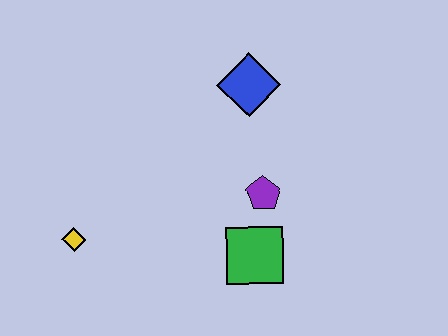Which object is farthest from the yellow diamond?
The blue diamond is farthest from the yellow diamond.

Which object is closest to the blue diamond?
The purple pentagon is closest to the blue diamond.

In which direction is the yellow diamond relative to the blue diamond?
The yellow diamond is to the left of the blue diamond.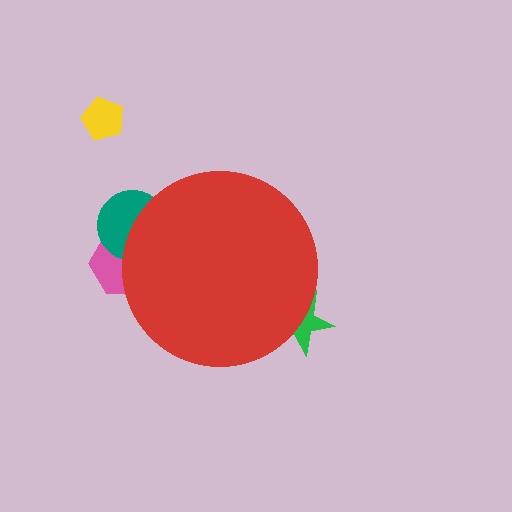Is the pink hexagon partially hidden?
Yes, the pink hexagon is partially hidden behind the red circle.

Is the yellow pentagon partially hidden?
No, the yellow pentagon is fully visible.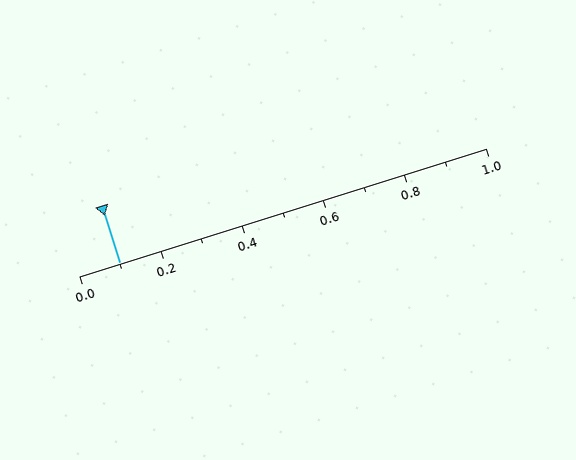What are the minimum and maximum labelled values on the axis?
The axis runs from 0.0 to 1.0.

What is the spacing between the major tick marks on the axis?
The major ticks are spaced 0.2 apart.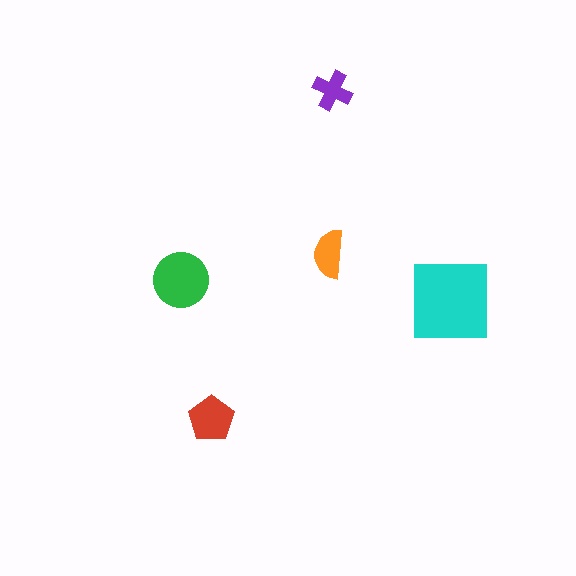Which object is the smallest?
The purple cross.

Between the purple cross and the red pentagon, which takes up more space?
The red pentagon.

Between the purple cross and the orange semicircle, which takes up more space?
The orange semicircle.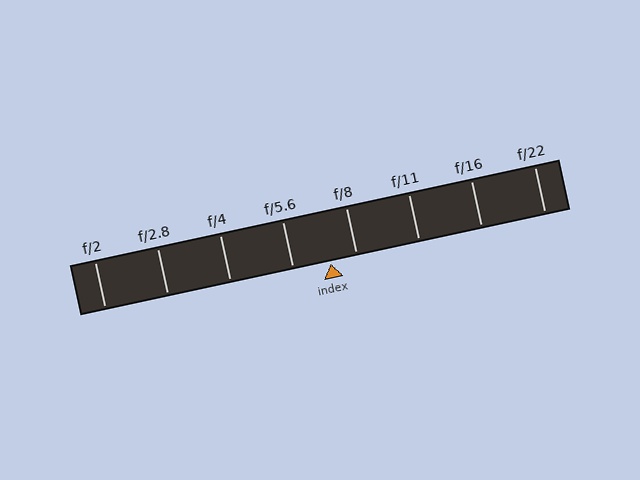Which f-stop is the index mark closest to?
The index mark is closest to f/8.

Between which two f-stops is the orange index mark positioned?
The index mark is between f/5.6 and f/8.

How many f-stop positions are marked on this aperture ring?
There are 8 f-stop positions marked.